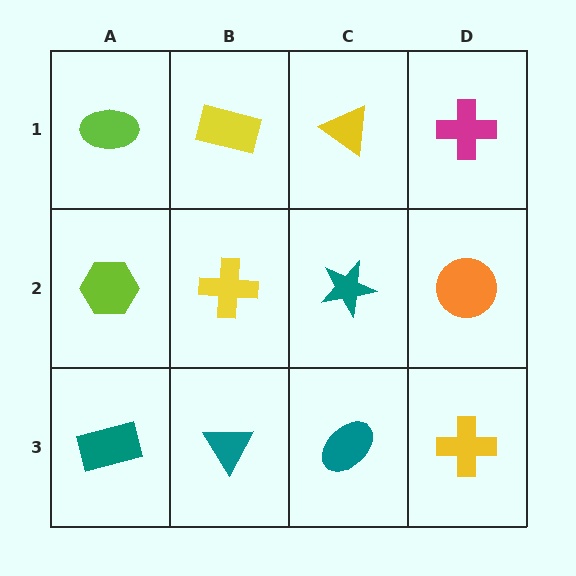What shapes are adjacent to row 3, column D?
An orange circle (row 2, column D), a teal ellipse (row 3, column C).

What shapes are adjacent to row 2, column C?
A yellow triangle (row 1, column C), a teal ellipse (row 3, column C), a yellow cross (row 2, column B), an orange circle (row 2, column D).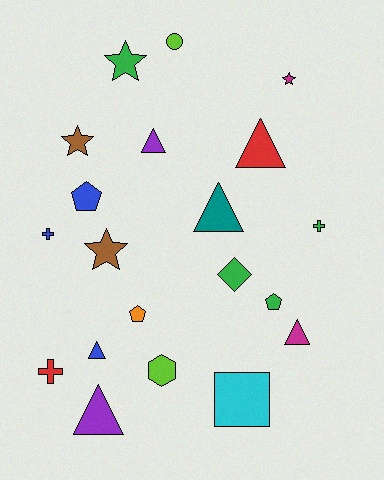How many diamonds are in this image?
There is 1 diamond.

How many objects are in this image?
There are 20 objects.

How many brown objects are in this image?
There are 2 brown objects.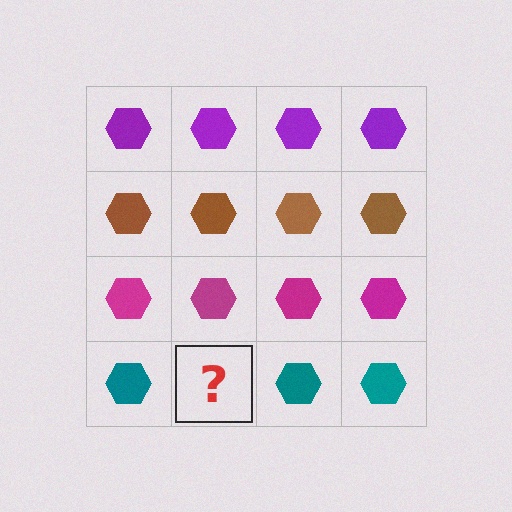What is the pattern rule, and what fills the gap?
The rule is that each row has a consistent color. The gap should be filled with a teal hexagon.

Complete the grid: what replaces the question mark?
The question mark should be replaced with a teal hexagon.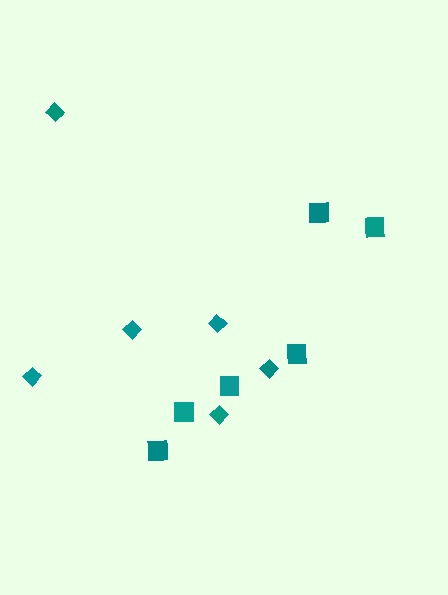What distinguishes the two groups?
There are 2 groups: one group of diamonds (6) and one group of squares (6).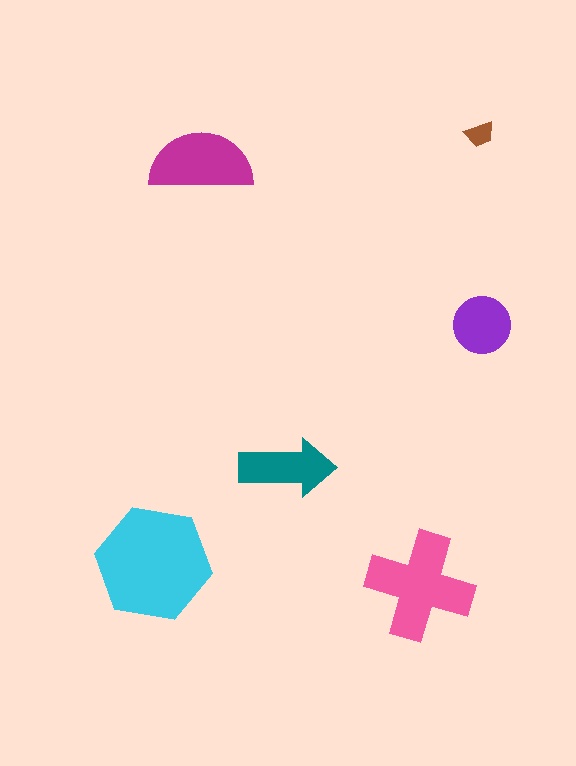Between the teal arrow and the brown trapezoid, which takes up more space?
The teal arrow.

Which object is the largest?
The cyan hexagon.